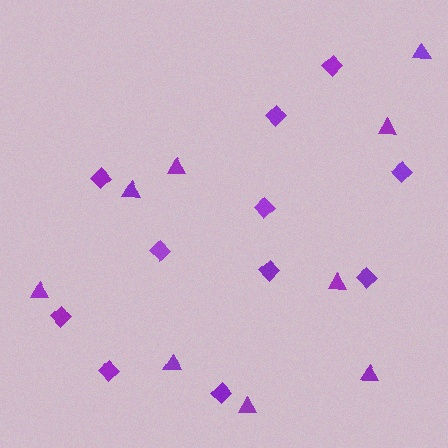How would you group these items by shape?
There are 2 groups: one group of diamonds (11) and one group of triangles (9).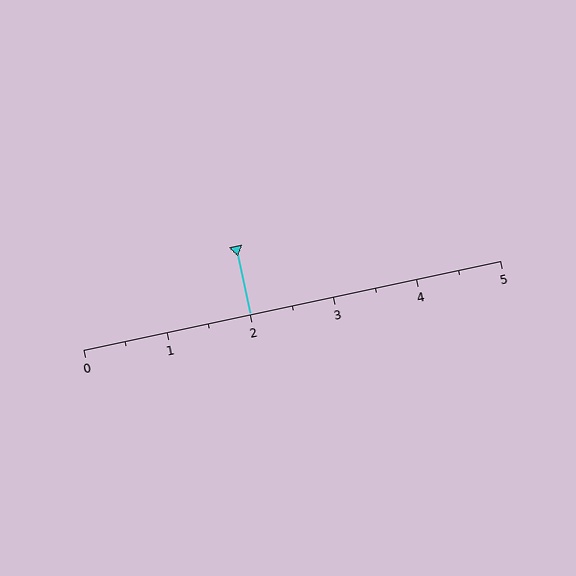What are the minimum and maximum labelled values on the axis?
The axis runs from 0 to 5.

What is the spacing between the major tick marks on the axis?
The major ticks are spaced 1 apart.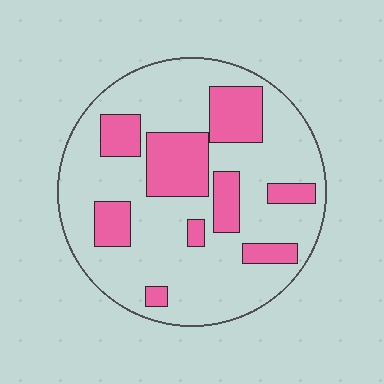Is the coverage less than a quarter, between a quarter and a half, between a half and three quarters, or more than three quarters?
Between a quarter and a half.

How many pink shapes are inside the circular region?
9.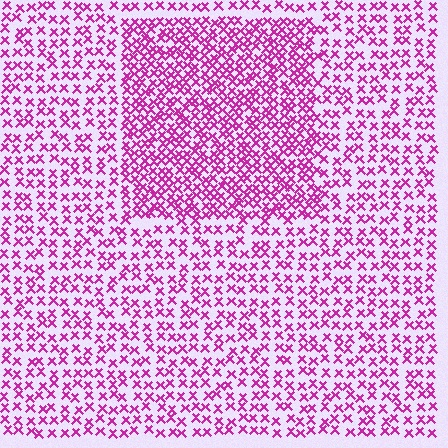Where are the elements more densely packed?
The elements are more densely packed inside the rectangle boundary.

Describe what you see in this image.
The image contains small magenta elements arranged at two different densities. A rectangle-shaped region is visible where the elements are more densely packed than the surrounding area.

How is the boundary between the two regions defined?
The boundary is defined by a change in element density (approximately 1.8x ratio). All elements are the same color, size, and shape.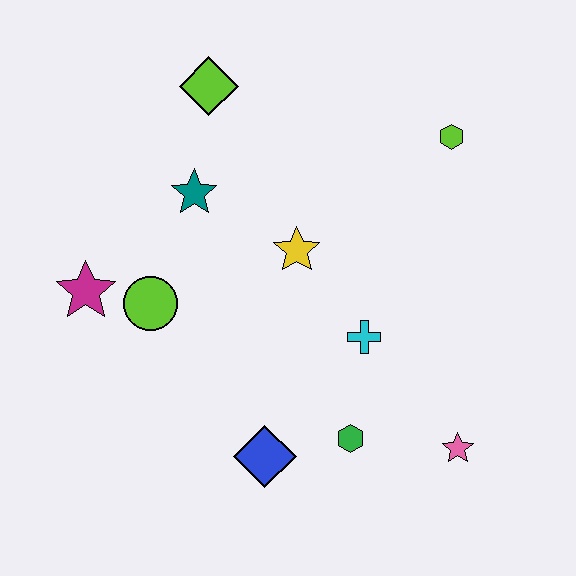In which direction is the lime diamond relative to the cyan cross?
The lime diamond is above the cyan cross.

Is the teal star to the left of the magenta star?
No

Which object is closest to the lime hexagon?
The yellow star is closest to the lime hexagon.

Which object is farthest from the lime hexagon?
The magenta star is farthest from the lime hexagon.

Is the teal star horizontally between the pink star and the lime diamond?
No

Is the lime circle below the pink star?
No